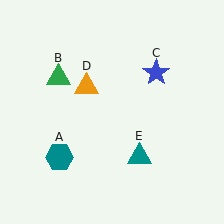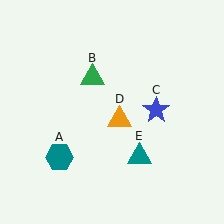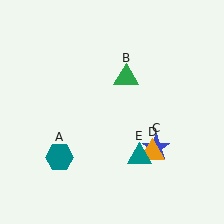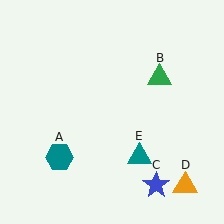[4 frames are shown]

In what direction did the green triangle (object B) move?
The green triangle (object B) moved right.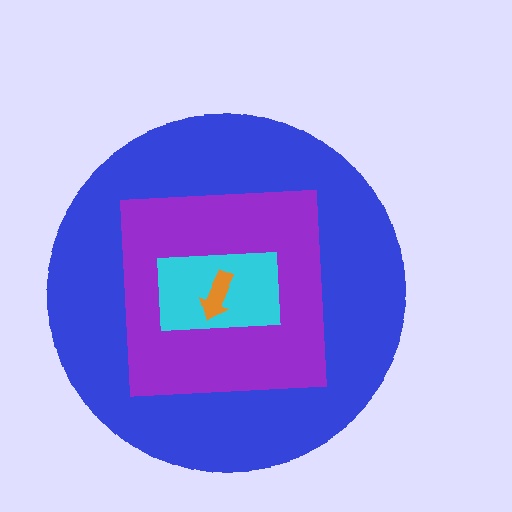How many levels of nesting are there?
4.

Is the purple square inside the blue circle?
Yes.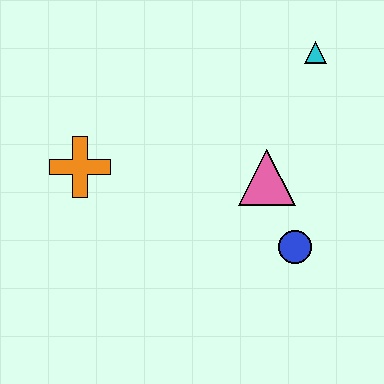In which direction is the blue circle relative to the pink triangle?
The blue circle is below the pink triangle.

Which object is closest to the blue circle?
The pink triangle is closest to the blue circle.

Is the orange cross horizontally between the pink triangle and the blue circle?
No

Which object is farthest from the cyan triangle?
The orange cross is farthest from the cyan triangle.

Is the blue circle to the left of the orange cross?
No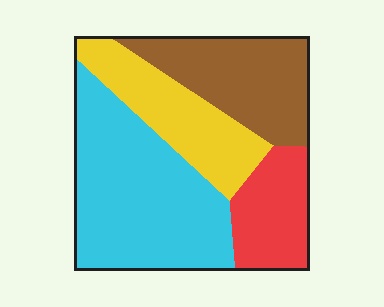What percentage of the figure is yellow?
Yellow covers roughly 20% of the figure.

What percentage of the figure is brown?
Brown covers 24% of the figure.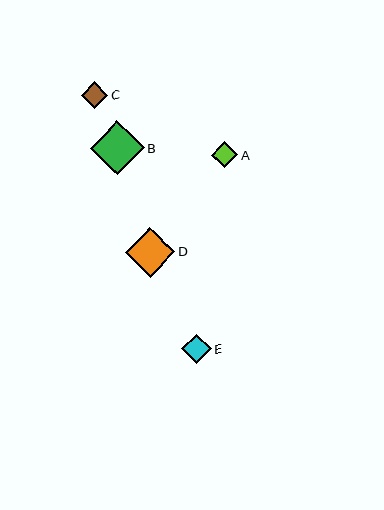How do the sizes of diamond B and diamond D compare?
Diamond B and diamond D are approximately the same size.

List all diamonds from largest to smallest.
From largest to smallest: B, D, E, C, A.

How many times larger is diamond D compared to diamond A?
Diamond D is approximately 1.9 times the size of diamond A.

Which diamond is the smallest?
Diamond A is the smallest with a size of approximately 26 pixels.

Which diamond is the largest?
Diamond B is the largest with a size of approximately 53 pixels.